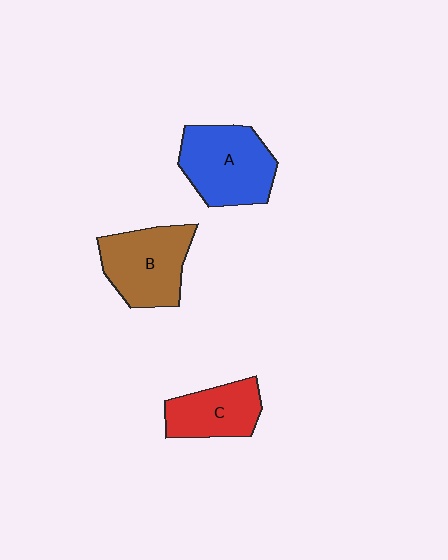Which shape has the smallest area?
Shape C (red).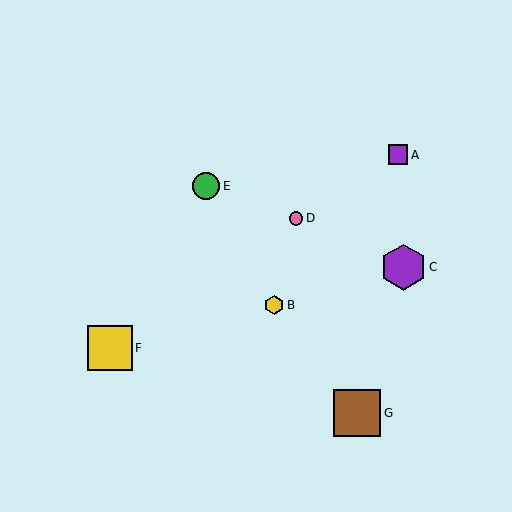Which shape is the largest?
The brown square (labeled G) is the largest.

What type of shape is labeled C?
Shape C is a purple hexagon.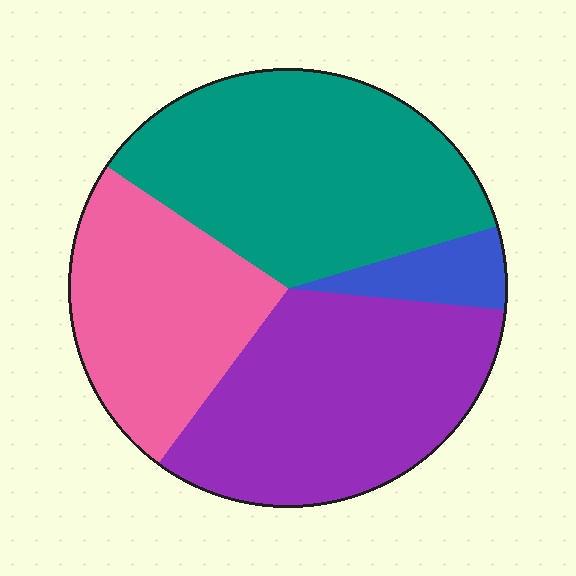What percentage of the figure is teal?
Teal takes up about three eighths (3/8) of the figure.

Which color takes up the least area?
Blue, at roughly 5%.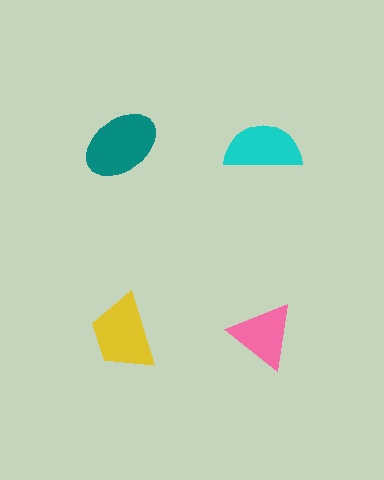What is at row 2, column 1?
A yellow trapezoid.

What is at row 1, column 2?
A cyan semicircle.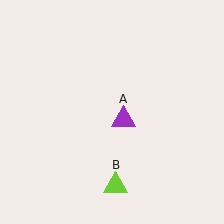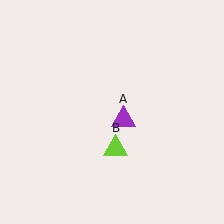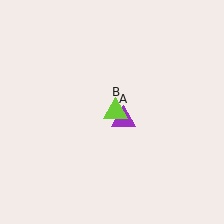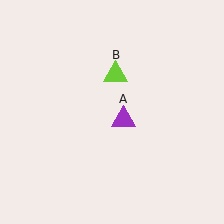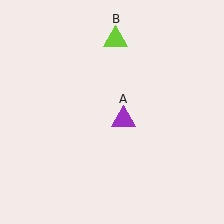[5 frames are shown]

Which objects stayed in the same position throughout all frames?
Purple triangle (object A) remained stationary.